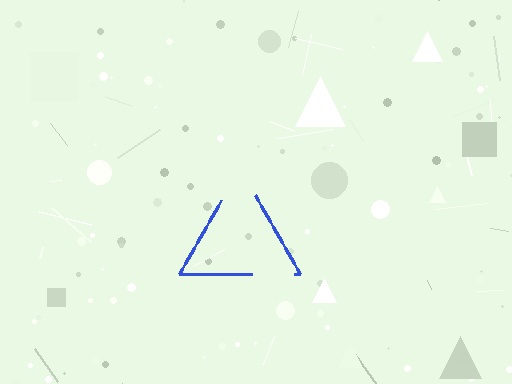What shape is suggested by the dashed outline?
The dashed outline suggests a triangle.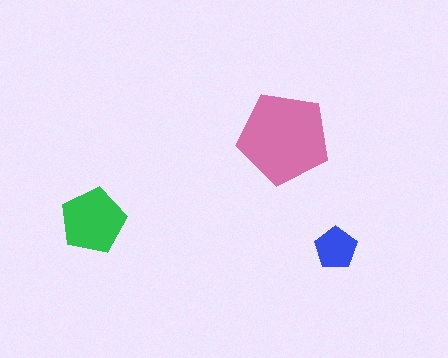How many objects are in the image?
There are 3 objects in the image.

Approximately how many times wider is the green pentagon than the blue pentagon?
About 1.5 times wider.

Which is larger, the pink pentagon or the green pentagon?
The pink one.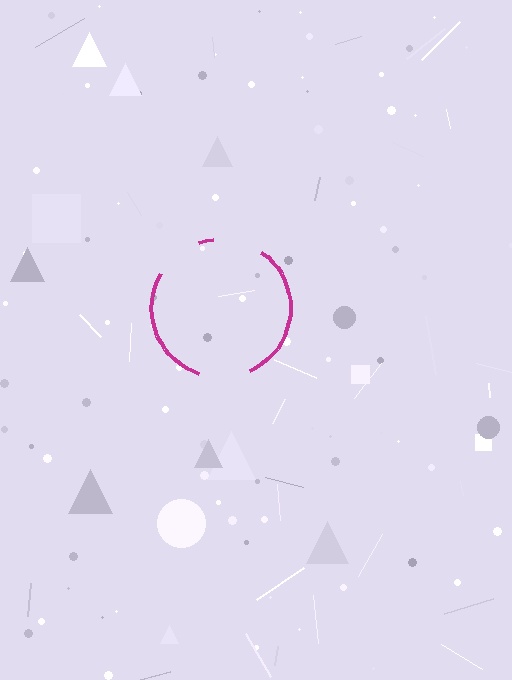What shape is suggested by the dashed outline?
The dashed outline suggests a circle.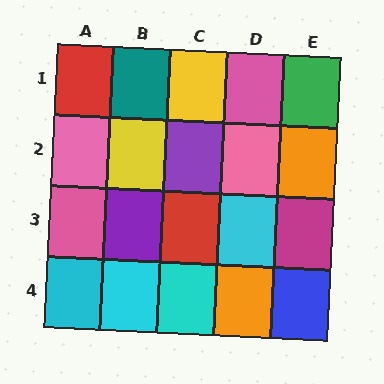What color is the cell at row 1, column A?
Red.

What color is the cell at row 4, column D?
Orange.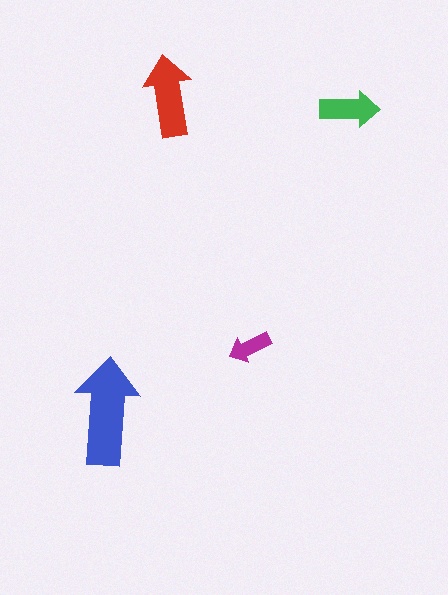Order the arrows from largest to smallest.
the blue one, the red one, the green one, the magenta one.